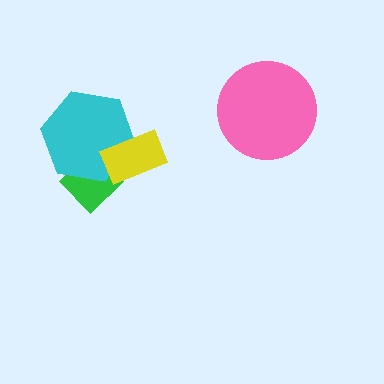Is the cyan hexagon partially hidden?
Yes, it is partially covered by another shape.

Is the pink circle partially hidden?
No, no other shape covers it.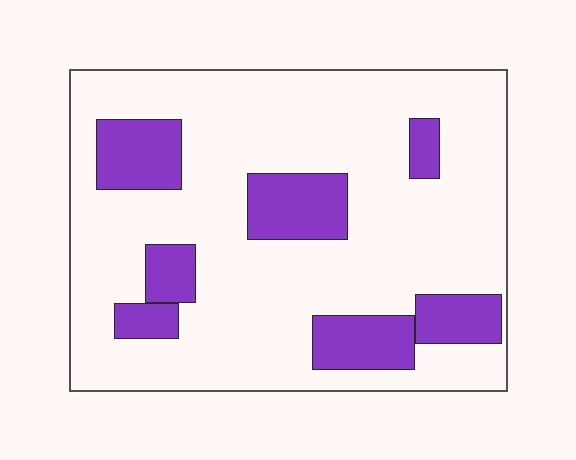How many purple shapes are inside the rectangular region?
7.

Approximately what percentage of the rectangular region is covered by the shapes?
Approximately 20%.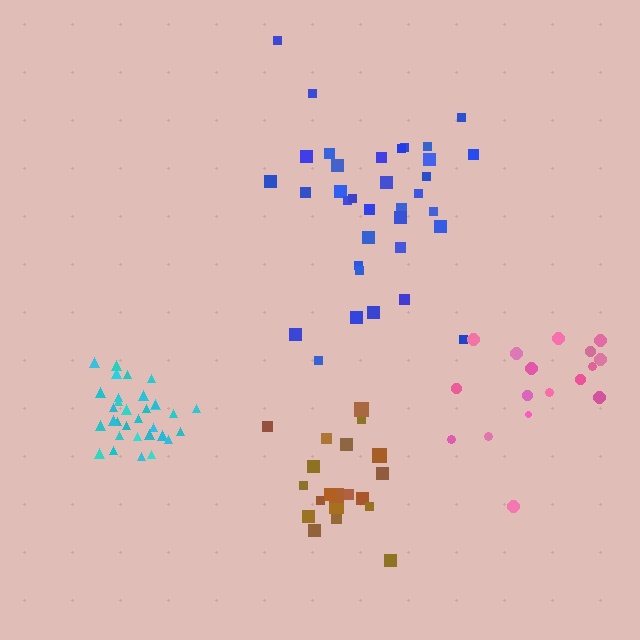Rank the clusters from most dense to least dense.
cyan, brown, blue, pink.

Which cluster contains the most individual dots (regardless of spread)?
Blue (35).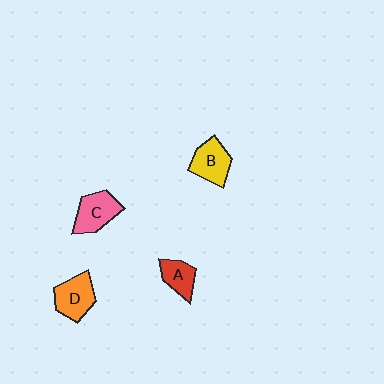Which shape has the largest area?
Shape D (orange).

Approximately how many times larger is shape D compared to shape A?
Approximately 1.4 times.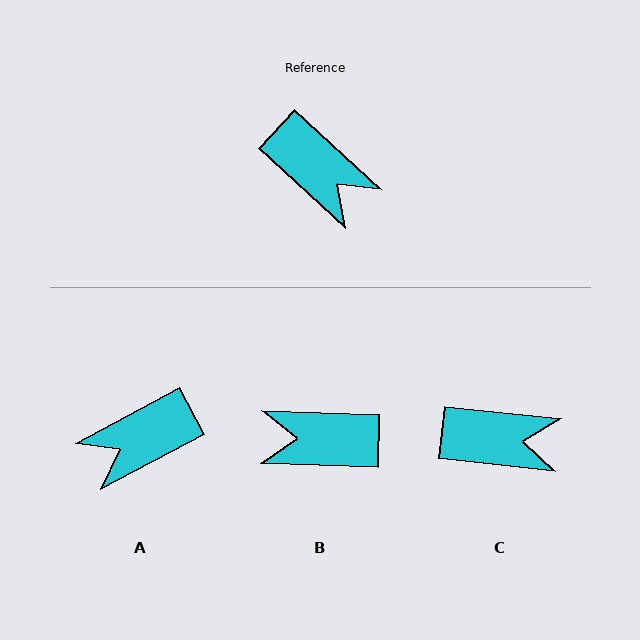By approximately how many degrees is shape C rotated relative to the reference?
Approximately 36 degrees counter-clockwise.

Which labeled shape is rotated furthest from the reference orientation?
B, about 139 degrees away.